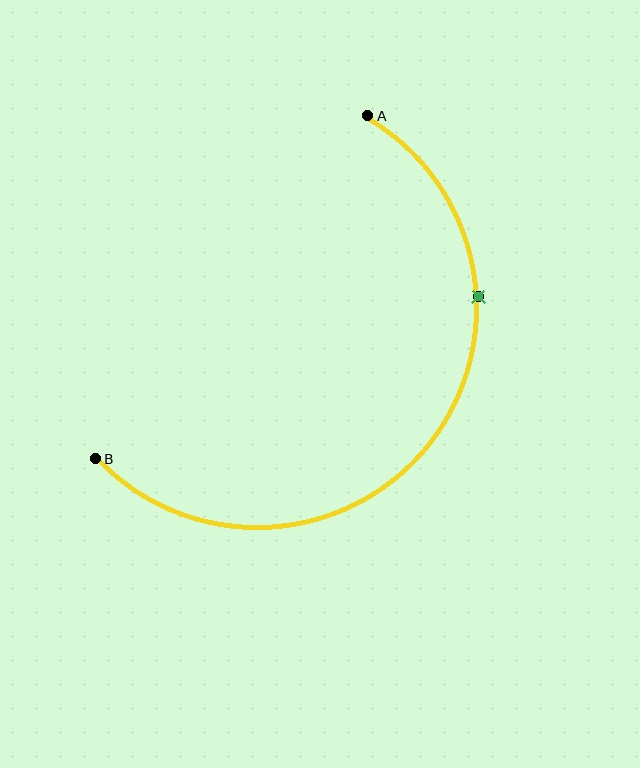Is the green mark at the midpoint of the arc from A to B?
No. The green mark lies on the arc but is closer to endpoint A. The arc midpoint would be at the point on the curve equidistant along the arc from both A and B.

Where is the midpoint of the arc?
The arc midpoint is the point on the curve farthest from the straight line joining A and B. It sits below and to the right of that line.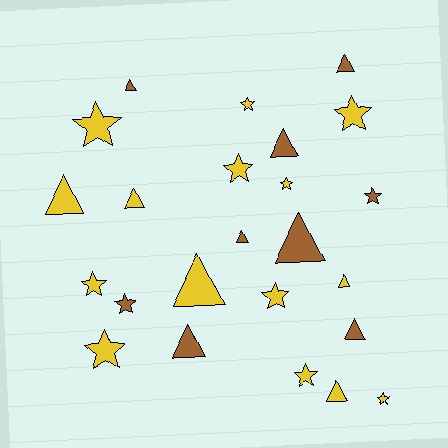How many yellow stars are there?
There are 10 yellow stars.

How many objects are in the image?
There are 24 objects.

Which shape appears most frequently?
Triangle, with 12 objects.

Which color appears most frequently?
Yellow, with 15 objects.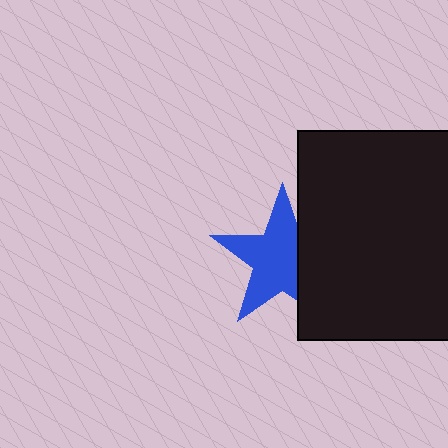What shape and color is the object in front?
The object in front is a black square.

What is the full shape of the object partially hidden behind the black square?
The partially hidden object is a blue star.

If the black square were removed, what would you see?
You would see the complete blue star.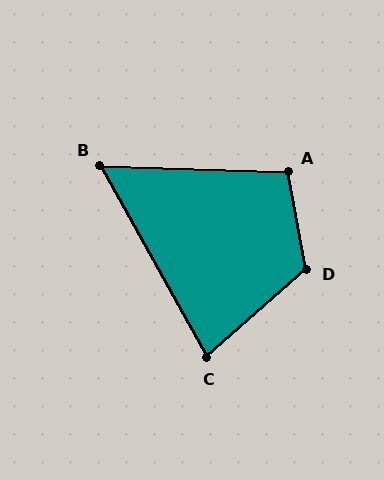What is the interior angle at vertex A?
Approximately 102 degrees (obtuse).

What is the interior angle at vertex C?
Approximately 78 degrees (acute).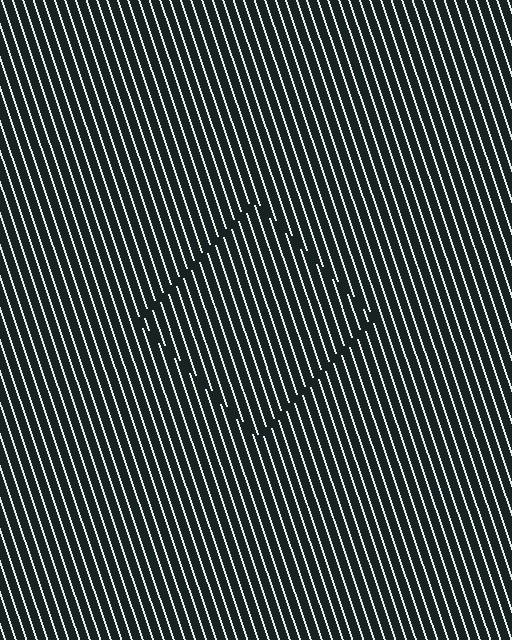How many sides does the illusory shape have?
4 sides — the line-ends trace a square.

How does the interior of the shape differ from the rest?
The interior of the shape contains the same grating, shifted by half a period — the contour is defined by the phase discontinuity where line-ends from the inner and outer gratings abut.